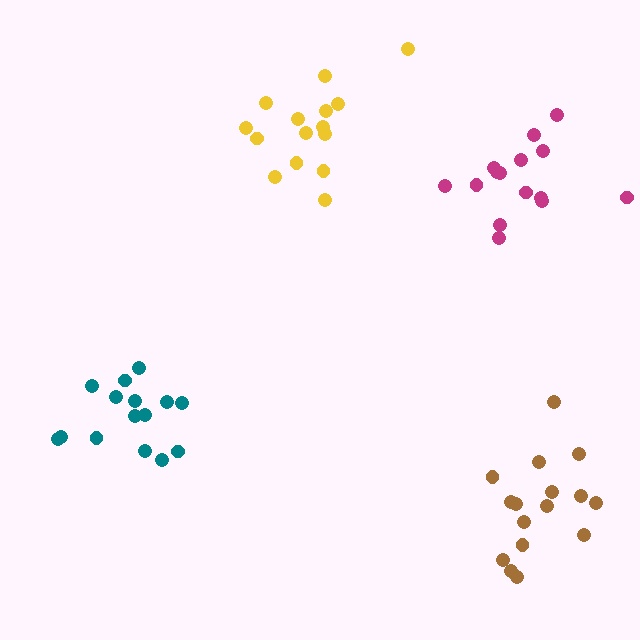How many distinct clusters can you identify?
There are 4 distinct clusters.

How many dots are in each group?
Group 1: 15 dots, Group 2: 15 dots, Group 3: 16 dots, Group 4: 15 dots (61 total).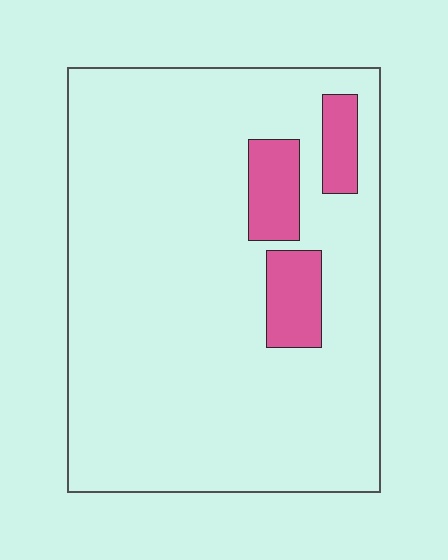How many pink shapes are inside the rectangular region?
3.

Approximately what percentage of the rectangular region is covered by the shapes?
Approximately 10%.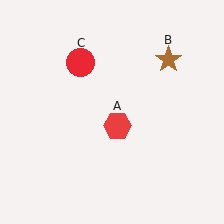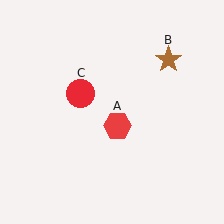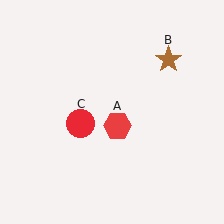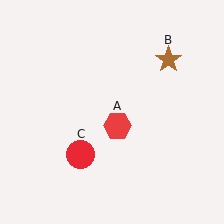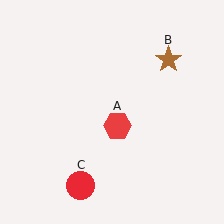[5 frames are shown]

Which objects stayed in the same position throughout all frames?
Red hexagon (object A) and brown star (object B) remained stationary.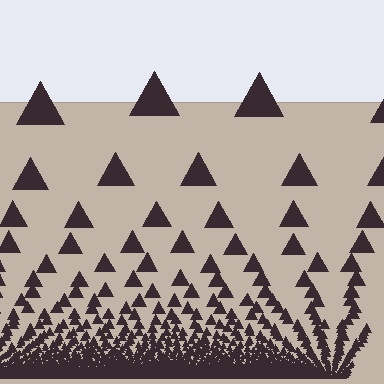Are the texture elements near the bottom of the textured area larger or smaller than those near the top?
Smaller. The gradient is inverted — elements near the bottom are smaller and denser.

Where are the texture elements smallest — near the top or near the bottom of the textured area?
Near the bottom.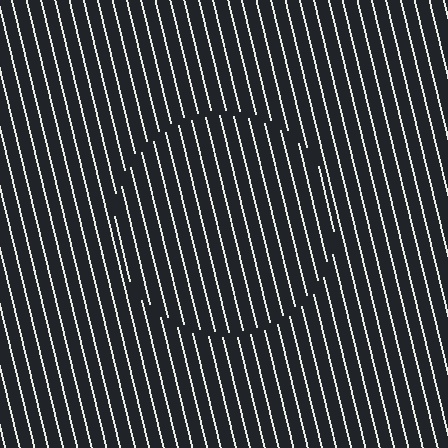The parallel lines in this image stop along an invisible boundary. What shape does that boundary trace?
An illusory circle. The interior of the shape contains the same grating, shifted by half a period — the contour is defined by the phase discontinuity where line-ends from the inner and outer gratings abut.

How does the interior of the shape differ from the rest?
The interior of the shape contains the same grating, shifted by half a period — the contour is defined by the phase discontinuity where line-ends from the inner and outer gratings abut.